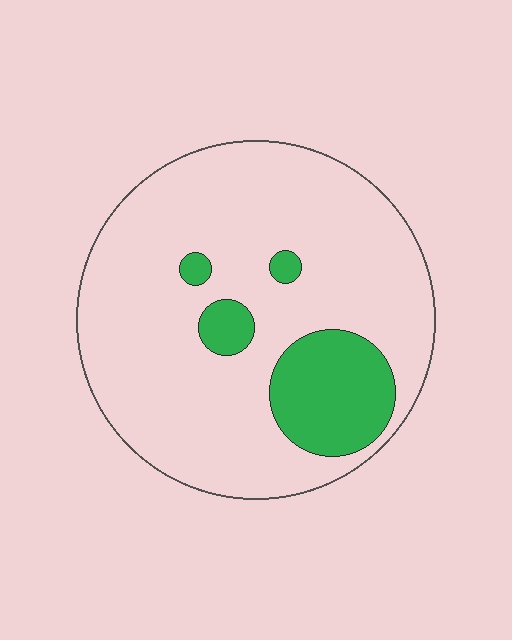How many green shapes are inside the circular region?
4.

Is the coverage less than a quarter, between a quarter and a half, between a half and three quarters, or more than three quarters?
Less than a quarter.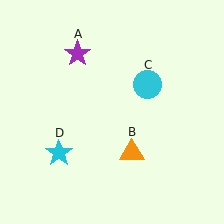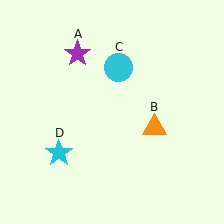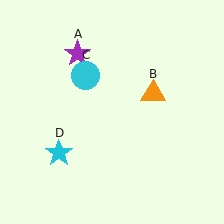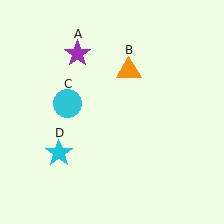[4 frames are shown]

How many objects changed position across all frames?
2 objects changed position: orange triangle (object B), cyan circle (object C).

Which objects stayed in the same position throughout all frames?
Purple star (object A) and cyan star (object D) remained stationary.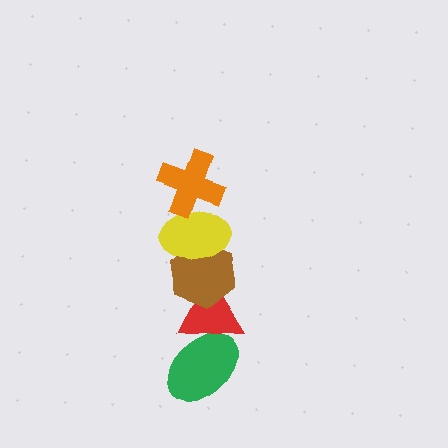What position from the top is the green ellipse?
The green ellipse is 5th from the top.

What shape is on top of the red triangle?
The brown hexagon is on top of the red triangle.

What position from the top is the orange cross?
The orange cross is 1st from the top.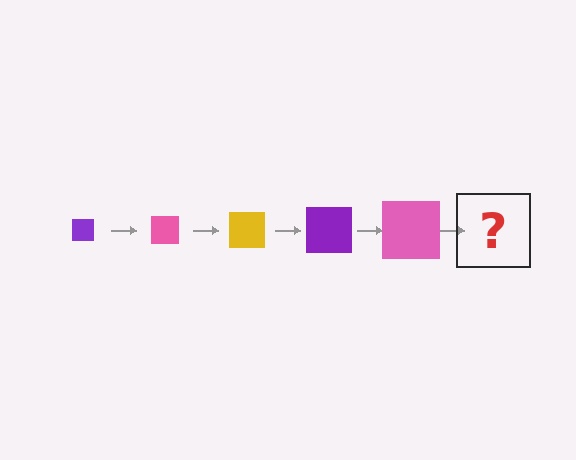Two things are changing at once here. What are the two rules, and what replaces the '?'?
The two rules are that the square grows larger each step and the color cycles through purple, pink, and yellow. The '?' should be a yellow square, larger than the previous one.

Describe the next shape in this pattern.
It should be a yellow square, larger than the previous one.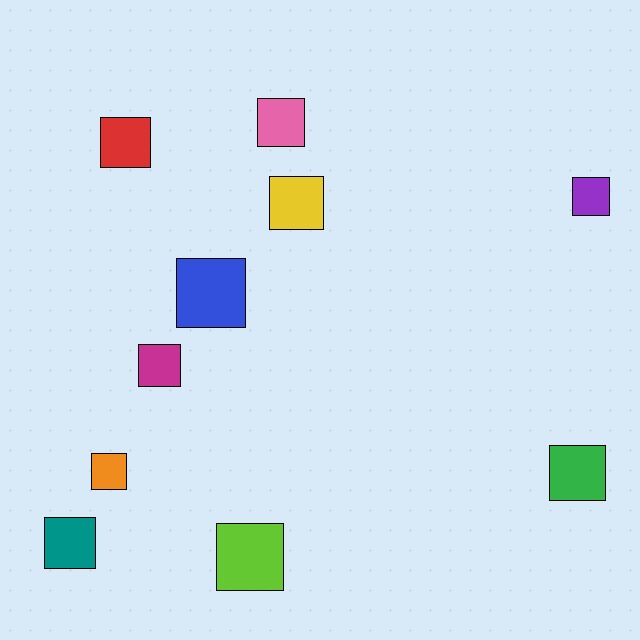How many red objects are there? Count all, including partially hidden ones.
There is 1 red object.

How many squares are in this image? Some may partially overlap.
There are 10 squares.